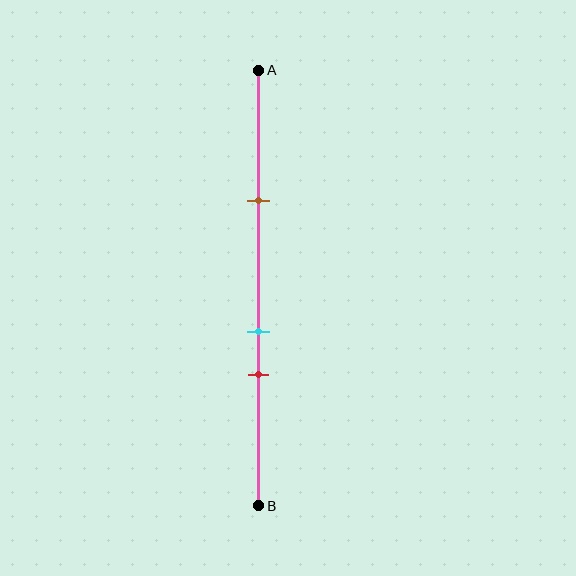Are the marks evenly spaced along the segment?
No, the marks are not evenly spaced.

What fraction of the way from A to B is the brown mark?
The brown mark is approximately 30% (0.3) of the way from A to B.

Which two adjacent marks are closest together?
The cyan and red marks are the closest adjacent pair.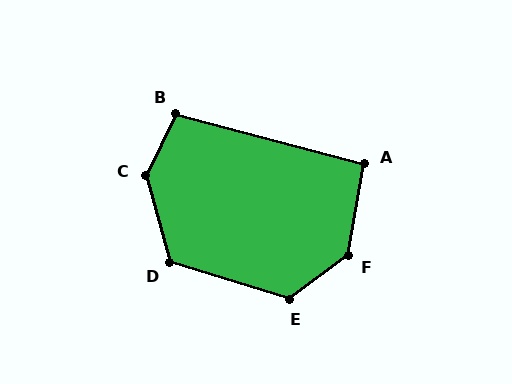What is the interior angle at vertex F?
Approximately 136 degrees (obtuse).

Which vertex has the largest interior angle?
C, at approximately 138 degrees.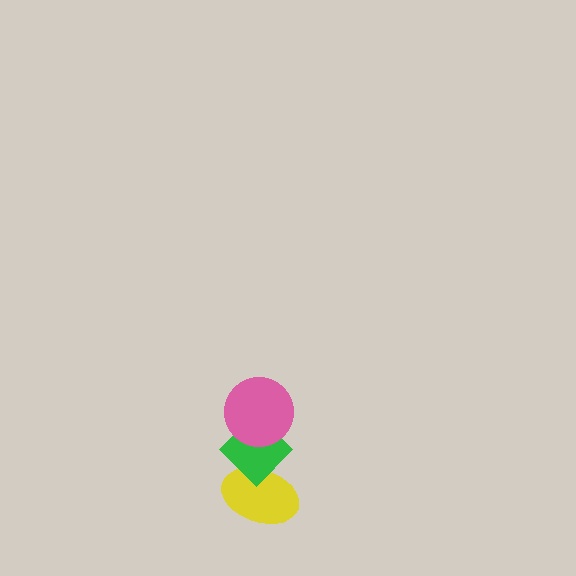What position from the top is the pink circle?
The pink circle is 1st from the top.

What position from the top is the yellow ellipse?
The yellow ellipse is 3rd from the top.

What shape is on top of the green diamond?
The pink circle is on top of the green diamond.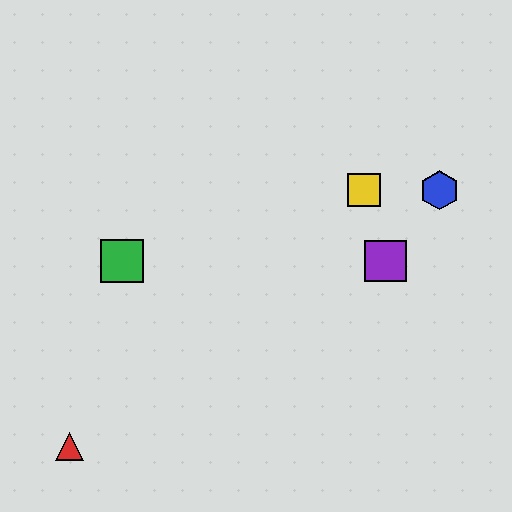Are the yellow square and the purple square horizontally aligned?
No, the yellow square is at y≈190 and the purple square is at y≈261.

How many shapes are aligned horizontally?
2 shapes (the blue hexagon, the yellow square) are aligned horizontally.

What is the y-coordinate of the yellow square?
The yellow square is at y≈190.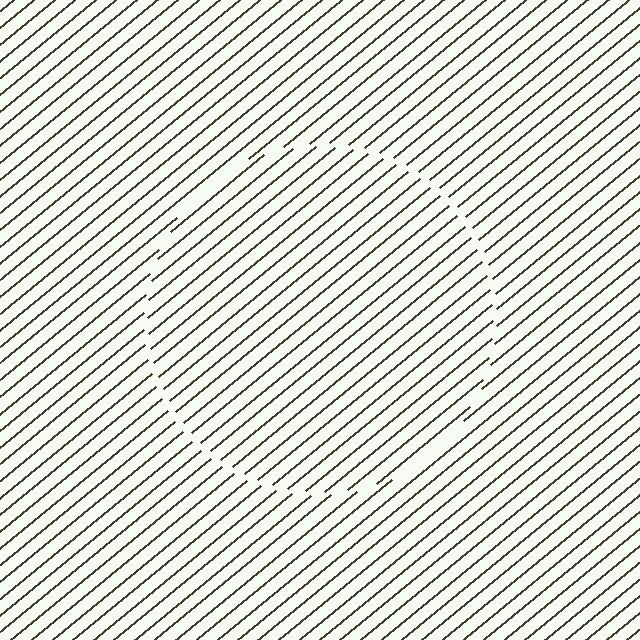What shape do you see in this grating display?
An illusory circle. The interior of the shape contains the same grating, shifted by half a period — the contour is defined by the phase discontinuity where line-ends from the inner and outer gratings abut.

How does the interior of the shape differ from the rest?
The interior of the shape contains the same grating, shifted by half a period — the contour is defined by the phase discontinuity where line-ends from the inner and outer gratings abut.